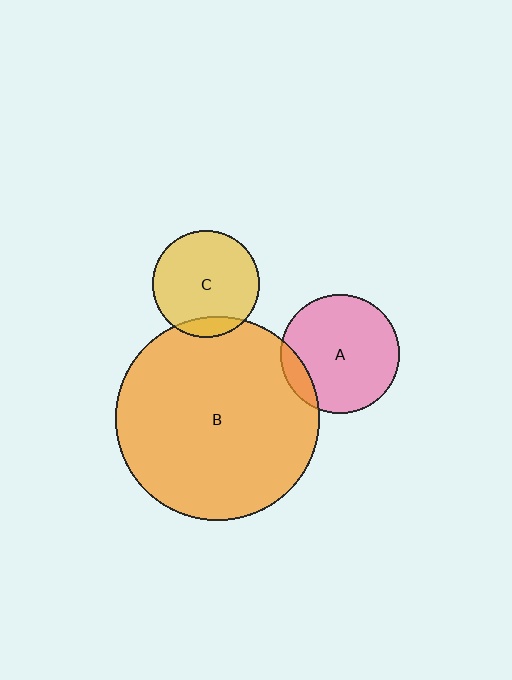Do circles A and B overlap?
Yes.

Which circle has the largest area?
Circle B (orange).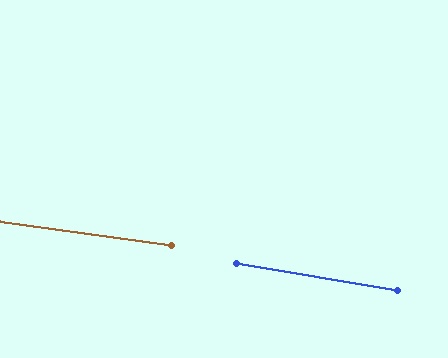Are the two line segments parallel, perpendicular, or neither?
Parallel — their directions differ by only 1.5°.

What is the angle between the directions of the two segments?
Approximately 2 degrees.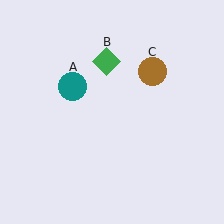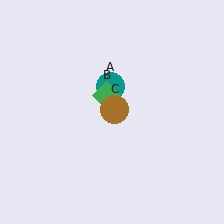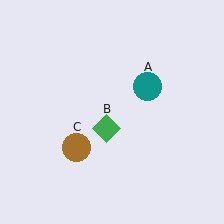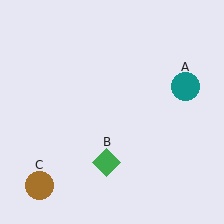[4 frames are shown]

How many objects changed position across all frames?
3 objects changed position: teal circle (object A), green diamond (object B), brown circle (object C).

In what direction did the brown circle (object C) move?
The brown circle (object C) moved down and to the left.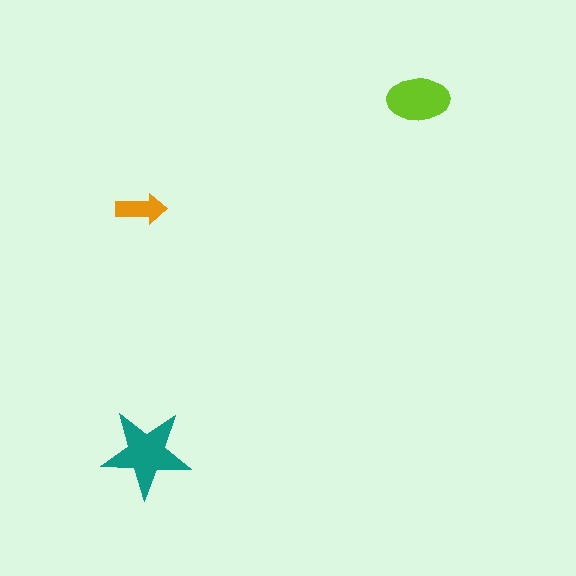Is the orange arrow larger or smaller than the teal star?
Smaller.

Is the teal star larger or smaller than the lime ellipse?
Larger.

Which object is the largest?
The teal star.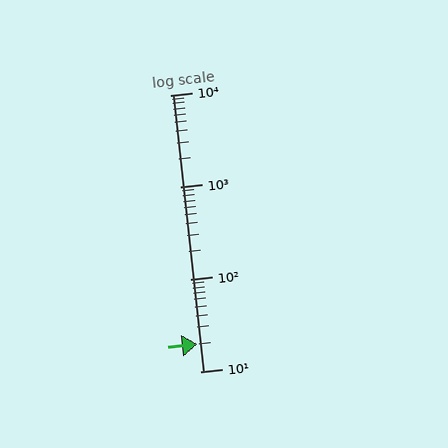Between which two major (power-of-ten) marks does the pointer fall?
The pointer is between 10 and 100.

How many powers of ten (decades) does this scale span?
The scale spans 3 decades, from 10 to 10000.